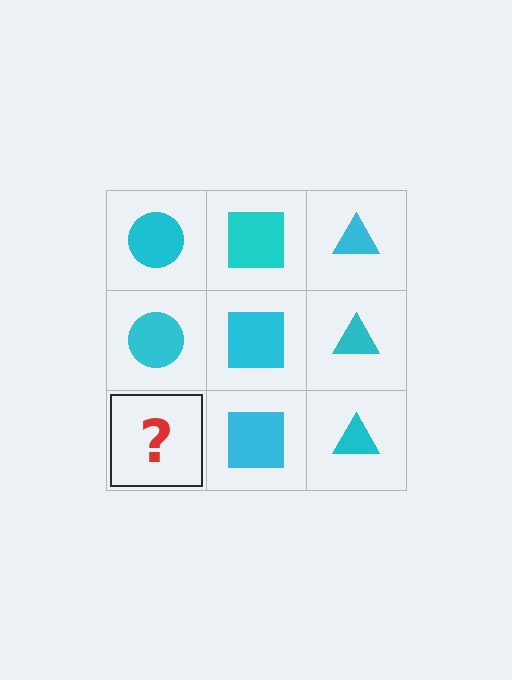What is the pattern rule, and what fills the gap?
The rule is that each column has a consistent shape. The gap should be filled with a cyan circle.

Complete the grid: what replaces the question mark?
The question mark should be replaced with a cyan circle.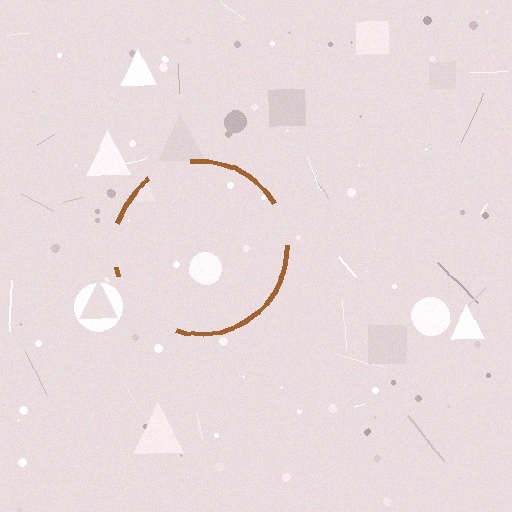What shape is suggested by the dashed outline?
The dashed outline suggests a circle.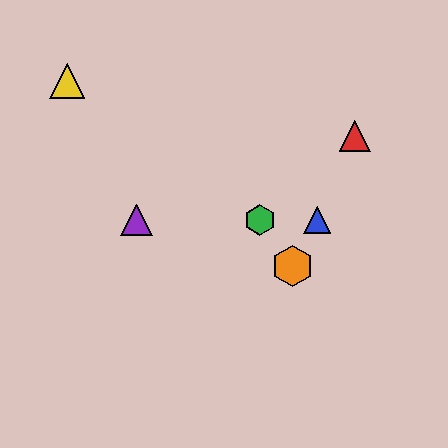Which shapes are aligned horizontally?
The blue triangle, the green hexagon, the purple triangle are aligned horizontally.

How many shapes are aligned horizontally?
3 shapes (the blue triangle, the green hexagon, the purple triangle) are aligned horizontally.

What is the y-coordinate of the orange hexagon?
The orange hexagon is at y≈266.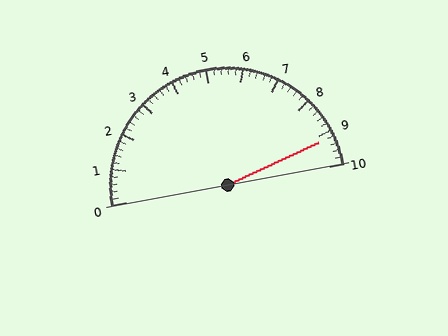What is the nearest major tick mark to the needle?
The nearest major tick mark is 9.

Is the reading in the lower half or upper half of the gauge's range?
The reading is in the upper half of the range (0 to 10).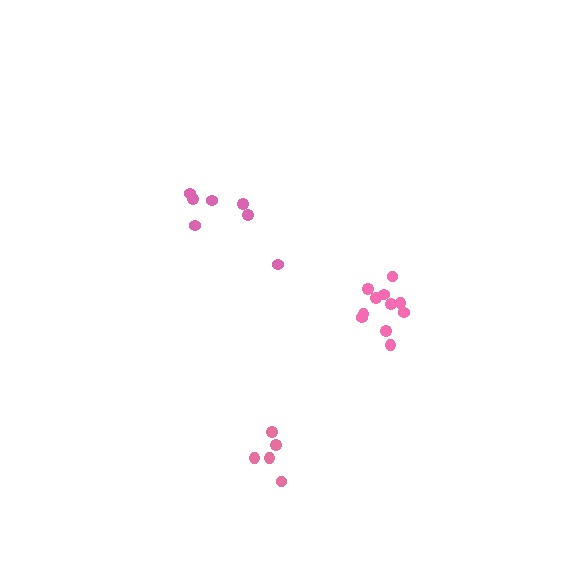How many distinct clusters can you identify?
There are 3 distinct clusters.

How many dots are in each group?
Group 1: 5 dots, Group 2: 7 dots, Group 3: 11 dots (23 total).